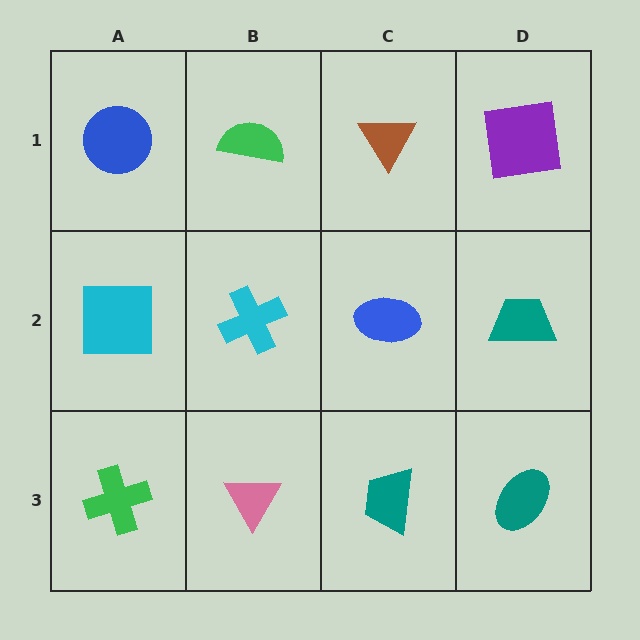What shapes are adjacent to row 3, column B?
A cyan cross (row 2, column B), a green cross (row 3, column A), a teal trapezoid (row 3, column C).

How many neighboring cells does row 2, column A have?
3.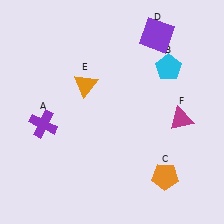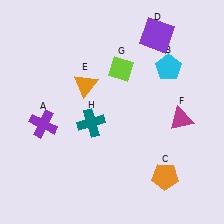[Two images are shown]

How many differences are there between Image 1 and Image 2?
There are 2 differences between the two images.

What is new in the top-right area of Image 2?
A lime diamond (G) was added in the top-right area of Image 2.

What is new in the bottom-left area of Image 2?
A teal cross (H) was added in the bottom-left area of Image 2.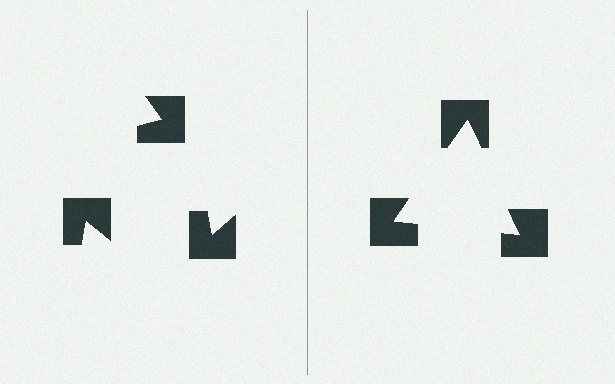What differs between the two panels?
The notched squares are positioned identically on both sides; only the wedge orientations differ. On the right they align to a triangle; on the left they are misaligned.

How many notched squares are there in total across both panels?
6 — 3 on each side.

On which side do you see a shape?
An illusory triangle appears on the right side. On the left side the wedge cuts are rotated, so no coherent shape forms.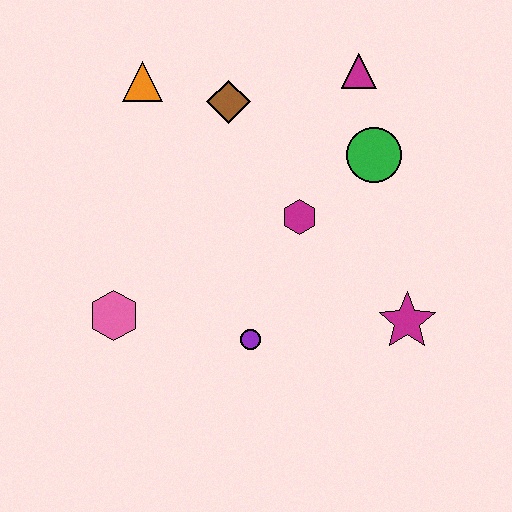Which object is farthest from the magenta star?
The orange triangle is farthest from the magenta star.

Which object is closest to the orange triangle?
The brown diamond is closest to the orange triangle.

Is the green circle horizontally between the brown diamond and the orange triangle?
No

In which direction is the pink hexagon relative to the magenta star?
The pink hexagon is to the left of the magenta star.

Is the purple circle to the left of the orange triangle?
No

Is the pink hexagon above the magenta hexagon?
No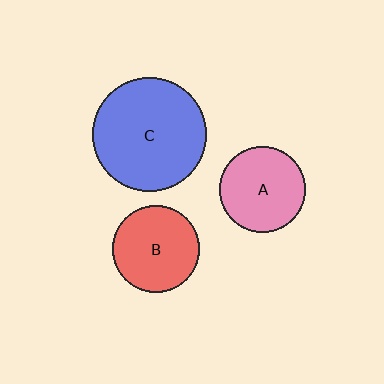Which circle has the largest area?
Circle C (blue).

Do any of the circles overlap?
No, none of the circles overlap.